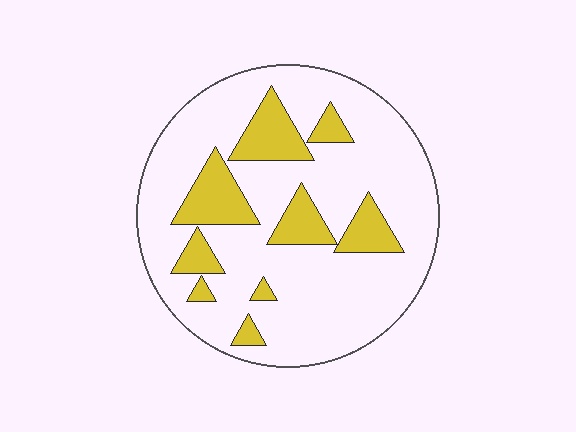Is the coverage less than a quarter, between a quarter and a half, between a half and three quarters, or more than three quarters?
Less than a quarter.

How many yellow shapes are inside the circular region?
9.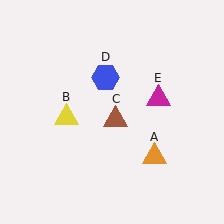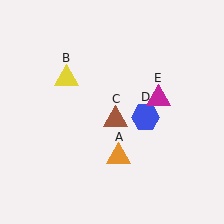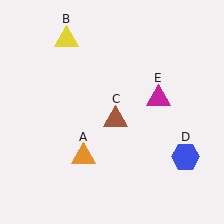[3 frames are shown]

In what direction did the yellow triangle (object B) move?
The yellow triangle (object B) moved up.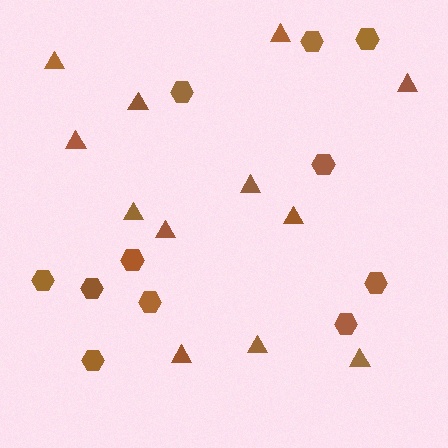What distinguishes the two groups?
There are 2 groups: one group of triangles (12) and one group of hexagons (11).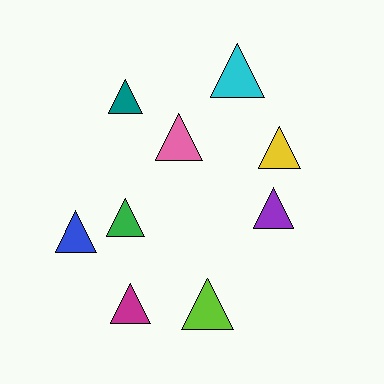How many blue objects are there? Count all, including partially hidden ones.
There is 1 blue object.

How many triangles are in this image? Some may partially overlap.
There are 9 triangles.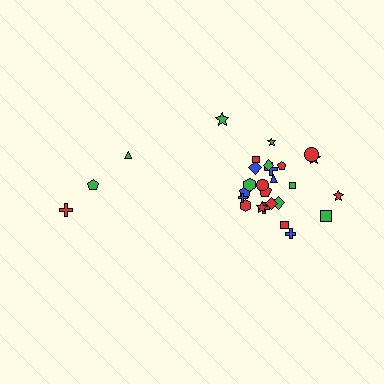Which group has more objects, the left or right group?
The right group.